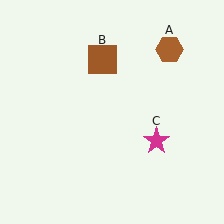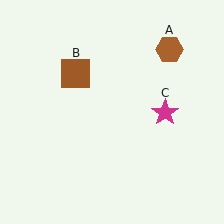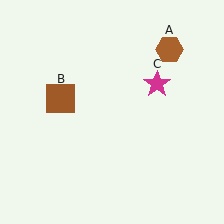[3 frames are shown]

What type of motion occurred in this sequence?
The brown square (object B), magenta star (object C) rotated counterclockwise around the center of the scene.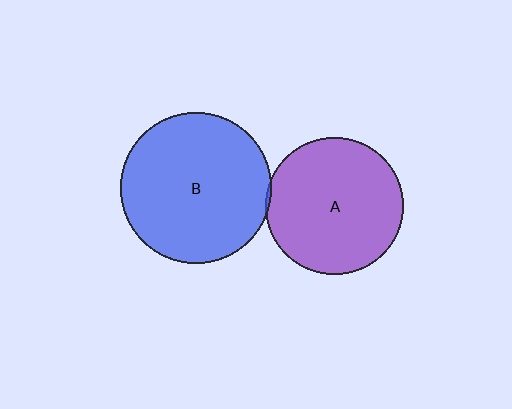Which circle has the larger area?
Circle B (blue).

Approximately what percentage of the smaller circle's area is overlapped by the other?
Approximately 5%.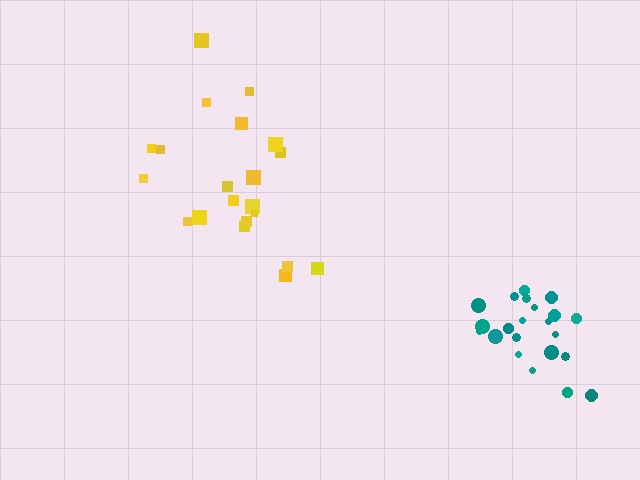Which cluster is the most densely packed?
Teal.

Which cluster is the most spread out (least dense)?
Yellow.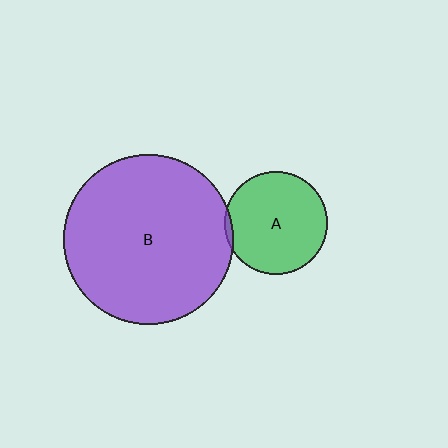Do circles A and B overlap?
Yes.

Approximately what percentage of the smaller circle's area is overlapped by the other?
Approximately 5%.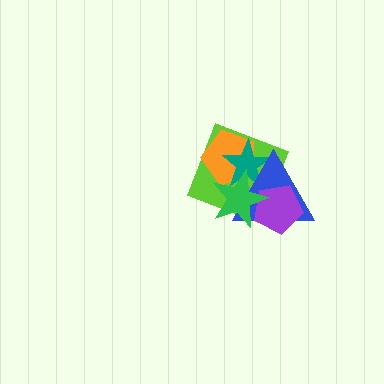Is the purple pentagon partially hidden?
Yes, it is partially covered by another shape.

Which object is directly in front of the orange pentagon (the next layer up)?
The teal star is directly in front of the orange pentagon.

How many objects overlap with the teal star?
4 objects overlap with the teal star.